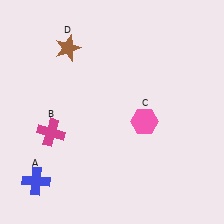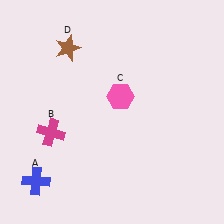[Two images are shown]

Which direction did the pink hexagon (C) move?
The pink hexagon (C) moved up.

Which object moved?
The pink hexagon (C) moved up.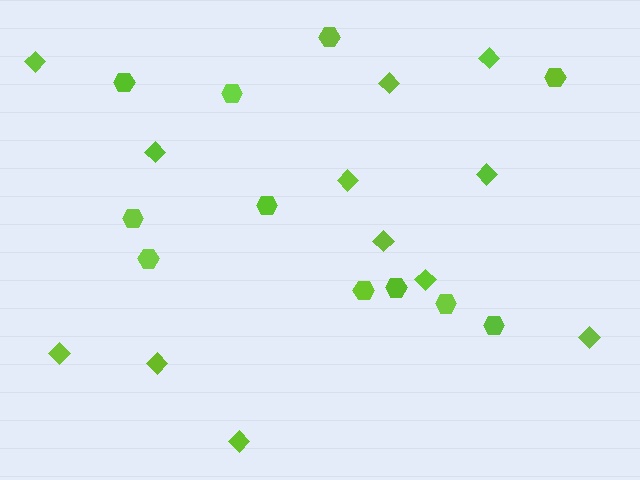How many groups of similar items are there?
There are 2 groups: one group of diamonds (12) and one group of hexagons (11).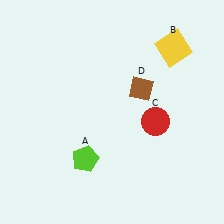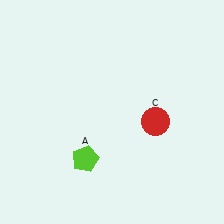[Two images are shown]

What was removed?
The yellow square (B), the brown diamond (D) were removed in Image 2.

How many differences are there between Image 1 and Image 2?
There are 2 differences between the two images.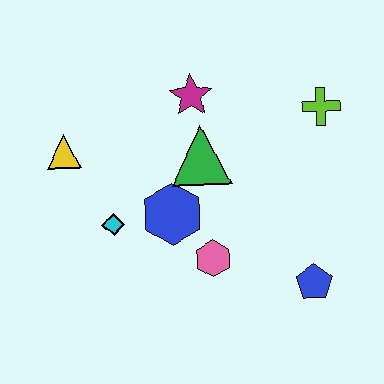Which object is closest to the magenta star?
The green triangle is closest to the magenta star.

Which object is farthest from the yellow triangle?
The blue pentagon is farthest from the yellow triangle.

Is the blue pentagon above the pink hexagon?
No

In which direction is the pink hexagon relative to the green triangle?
The pink hexagon is below the green triangle.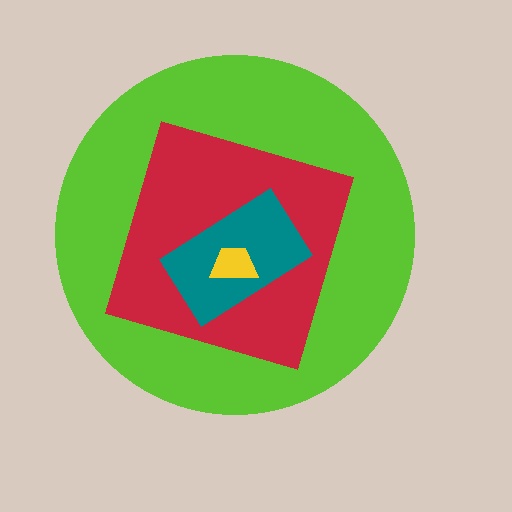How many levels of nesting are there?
4.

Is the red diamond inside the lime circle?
Yes.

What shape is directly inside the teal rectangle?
The yellow trapezoid.